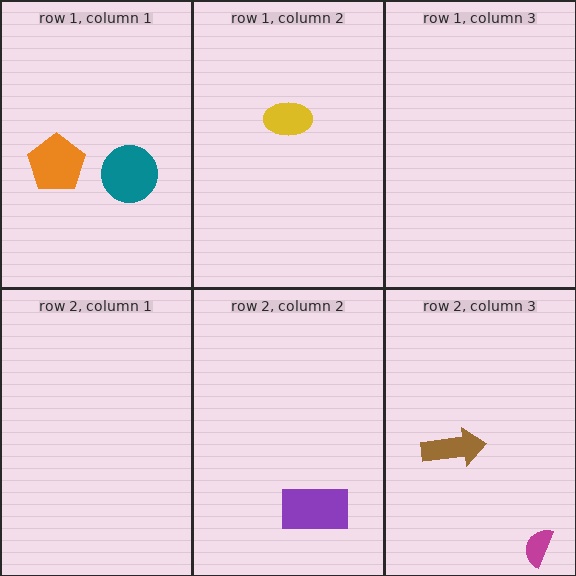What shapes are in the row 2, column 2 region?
The purple rectangle.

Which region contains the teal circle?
The row 1, column 1 region.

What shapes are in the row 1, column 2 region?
The yellow ellipse.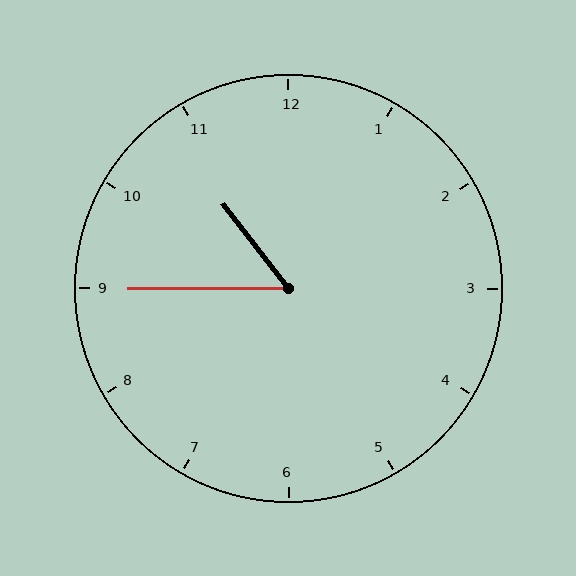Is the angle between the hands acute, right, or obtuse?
It is acute.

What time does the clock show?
10:45.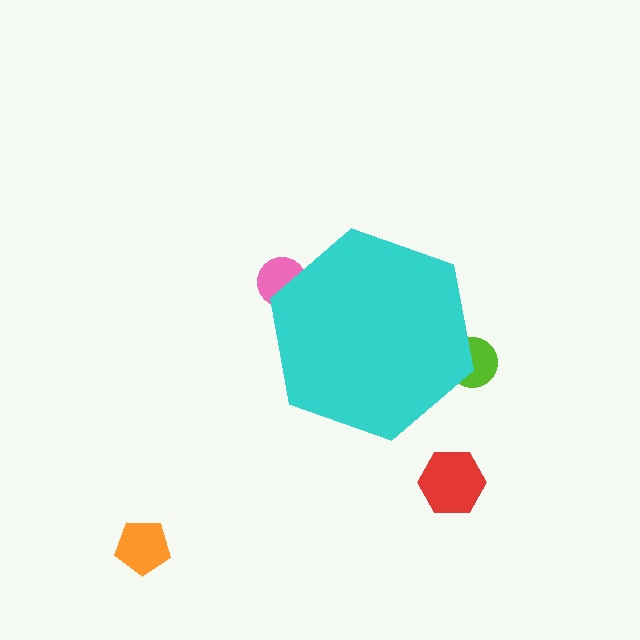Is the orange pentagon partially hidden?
No, the orange pentagon is fully visible.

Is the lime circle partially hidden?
Yes, the lime circle is partially hidden behind the cyan hexagon.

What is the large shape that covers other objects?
A cyan hexagon.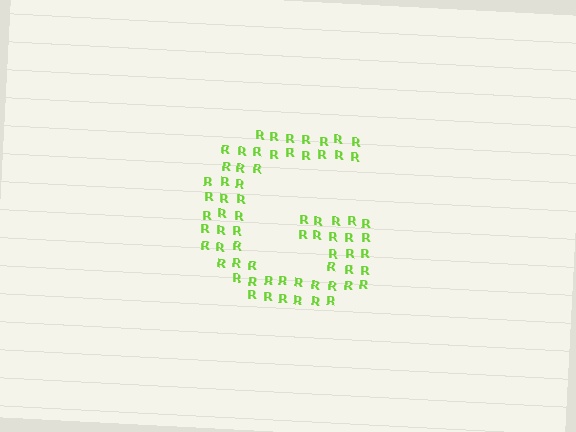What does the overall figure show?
The overall figure shows the letter G.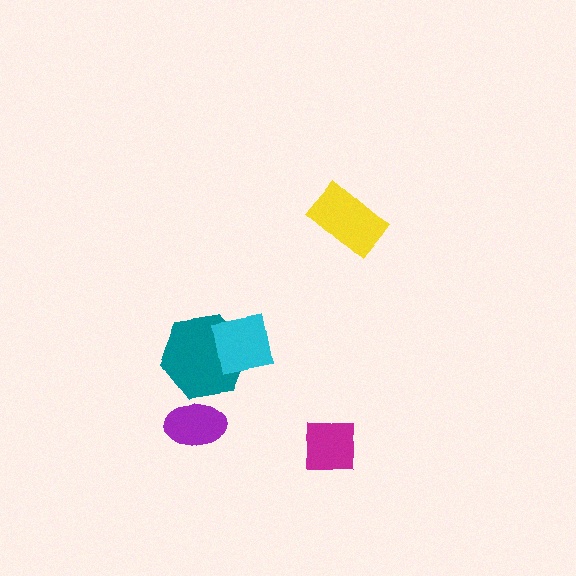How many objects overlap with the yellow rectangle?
0 objects overlap with the yellow rectangle.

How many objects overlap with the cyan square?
1 object overlaps with the cyan square.